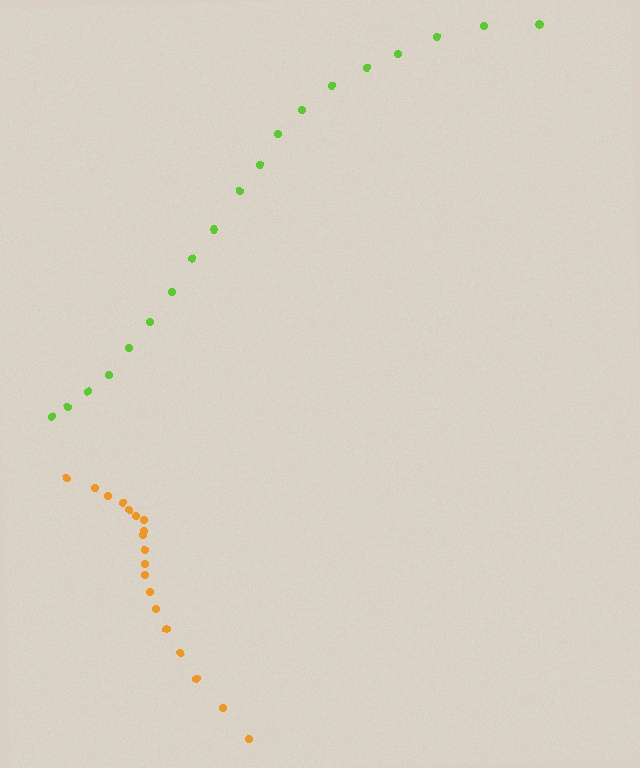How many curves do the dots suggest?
There are 2 distinct paths.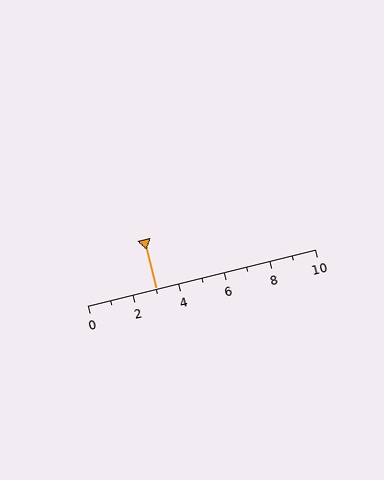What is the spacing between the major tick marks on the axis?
The major ticks are spaced 2 apart.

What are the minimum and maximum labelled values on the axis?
The axis runs from 0 to 10.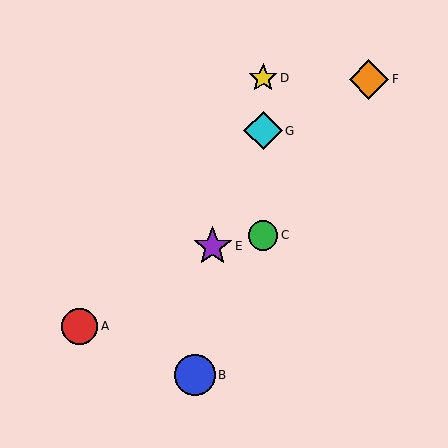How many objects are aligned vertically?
3 objects (C, D, G) are aligned vertically.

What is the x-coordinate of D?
Object D is at x≈263.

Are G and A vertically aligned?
No, G is at x≈263 and A is at x≈80.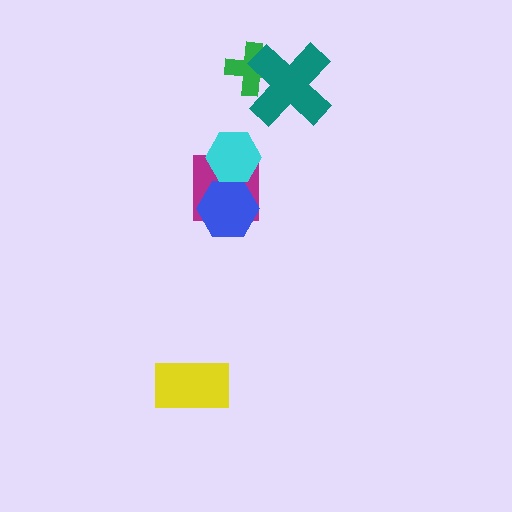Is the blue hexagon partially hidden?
Yes, it is partially covered by another shape.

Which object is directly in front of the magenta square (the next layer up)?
The blue hexagon is directly in front of the magenta square.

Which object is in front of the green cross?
The teal cross is in front of the green cross.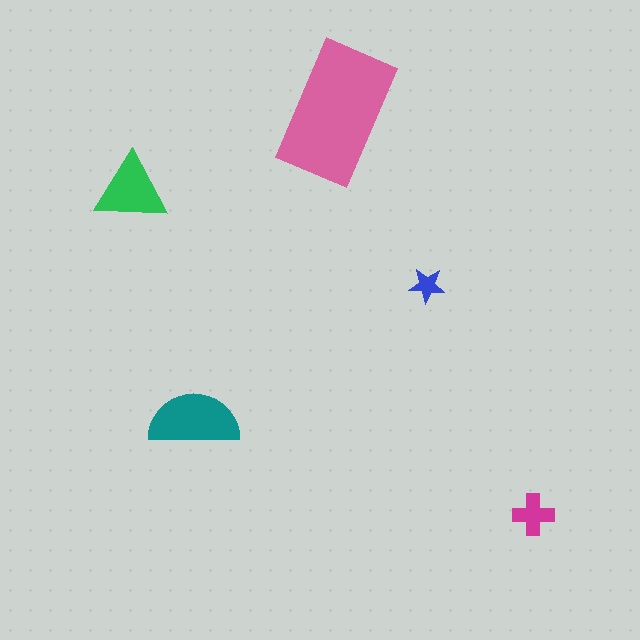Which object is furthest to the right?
The magenta cross is rightmost.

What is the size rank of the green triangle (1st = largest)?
3rd.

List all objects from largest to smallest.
The pink rectangle, the teal semicircle, the green triangle, the magenta cross, the blue star.